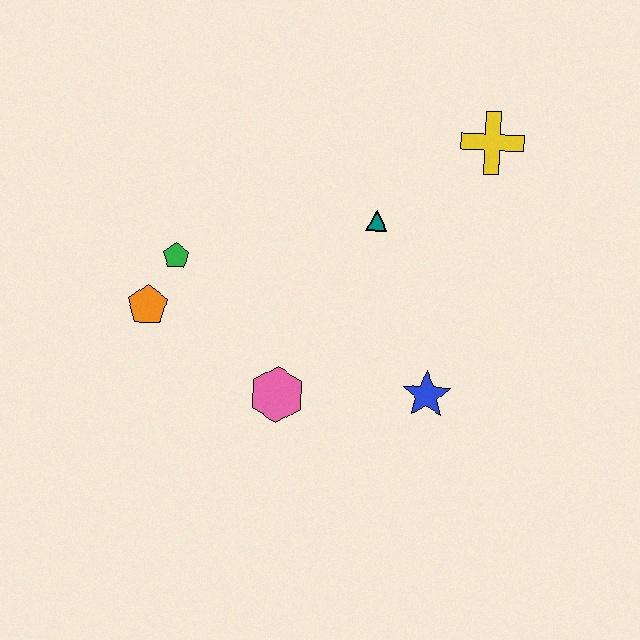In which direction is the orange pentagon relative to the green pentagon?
The orange pentagon is below the green pentagon.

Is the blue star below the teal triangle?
Yes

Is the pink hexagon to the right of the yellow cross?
No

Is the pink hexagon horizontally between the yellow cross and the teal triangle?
No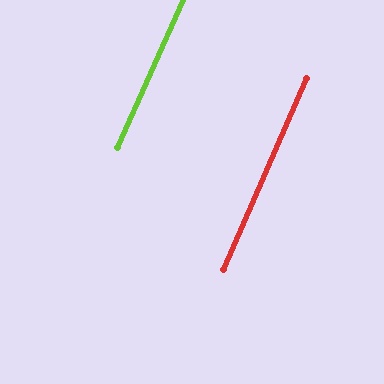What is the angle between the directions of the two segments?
Approximately 1 degree.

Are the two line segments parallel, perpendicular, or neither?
Parallel — their directions differ by only 0.6°.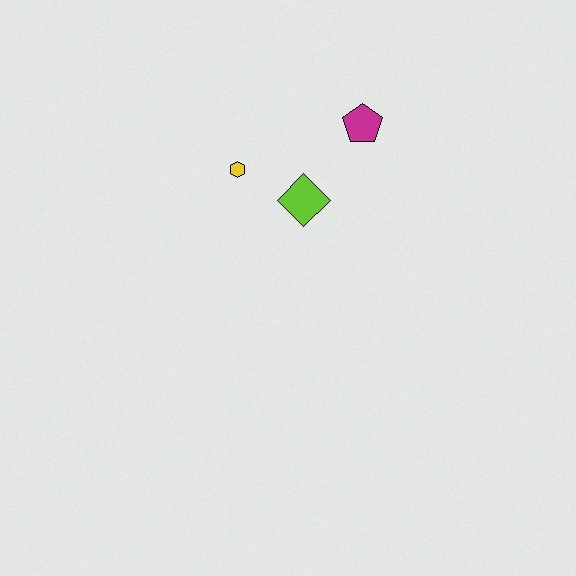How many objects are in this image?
There are 3 objects.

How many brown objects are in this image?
There are no brown objects.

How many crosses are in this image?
There are no crosses.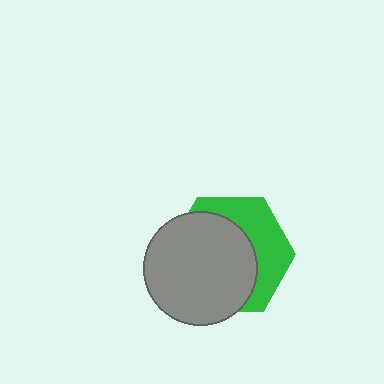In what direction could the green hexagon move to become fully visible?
The green hexagon could move toward the upper-right. That would shift it out from behind the gray circle entirely.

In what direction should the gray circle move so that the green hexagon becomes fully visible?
The gray circle should move toward the lower-left. That is the shortest direction to clear the overlap and leave the green hexagon fully visible.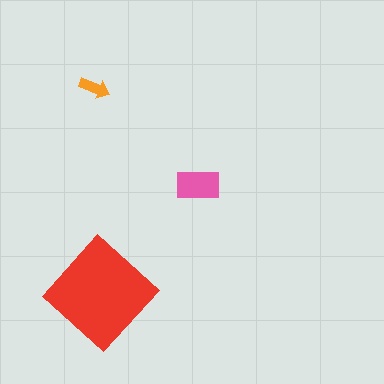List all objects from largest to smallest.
The red diamond, the pink rectangle, the orange arrow.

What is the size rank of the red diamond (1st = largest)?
1st.